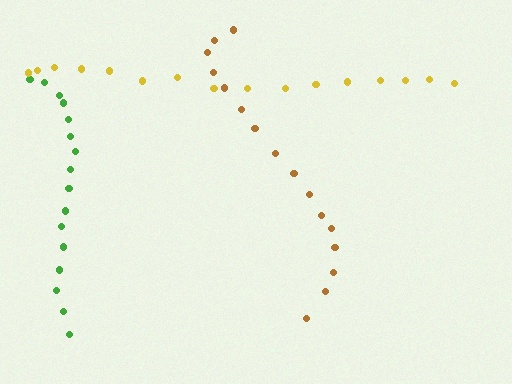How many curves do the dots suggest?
There are 3 distinct paths.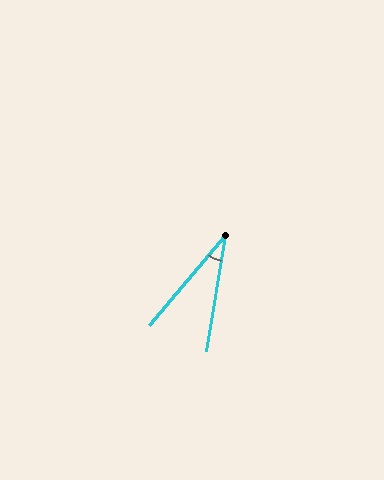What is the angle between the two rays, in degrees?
Approximately 31 degrees.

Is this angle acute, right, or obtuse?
It is acute.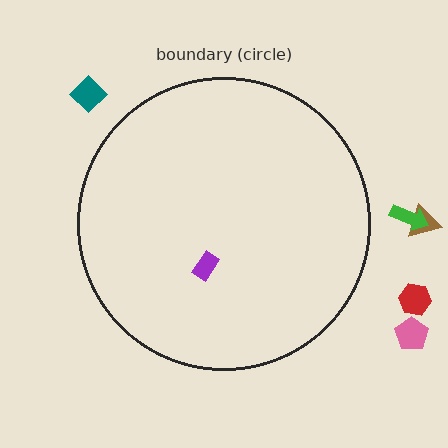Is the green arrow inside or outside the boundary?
Outside.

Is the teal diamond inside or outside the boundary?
Outside.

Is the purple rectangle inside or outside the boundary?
Inside.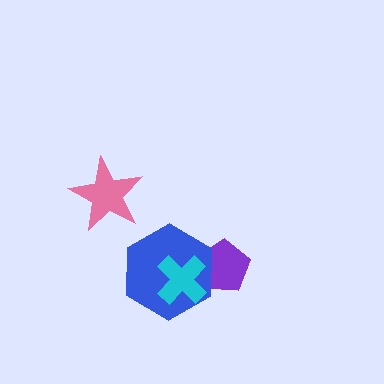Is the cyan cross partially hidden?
No, no other shape covers it.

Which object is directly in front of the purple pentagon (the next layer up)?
The blue hexagon is directly in front of the purple pentagon.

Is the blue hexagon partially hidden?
Yes, it is partially covered by another shape.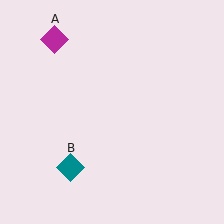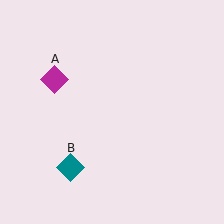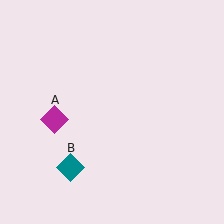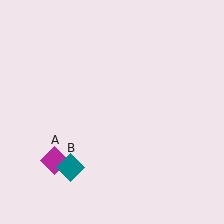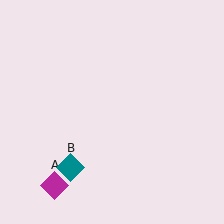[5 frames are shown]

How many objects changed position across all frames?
1 object changed position: magenta diamond (object A).